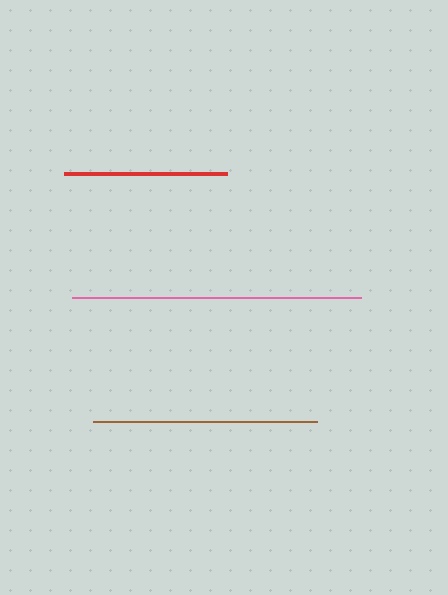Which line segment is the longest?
The pink line is the longest at approximately 289 pixels.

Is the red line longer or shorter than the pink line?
The pink line is longer than the red line.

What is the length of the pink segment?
The pink segment is approximately 289 pixels long.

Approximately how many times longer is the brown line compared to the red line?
The brown line is approximately 1.4 times the length of the red line.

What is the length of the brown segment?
The brown segment is approximately 223 pixels long.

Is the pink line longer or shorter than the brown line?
The pink line is longer than the brown line.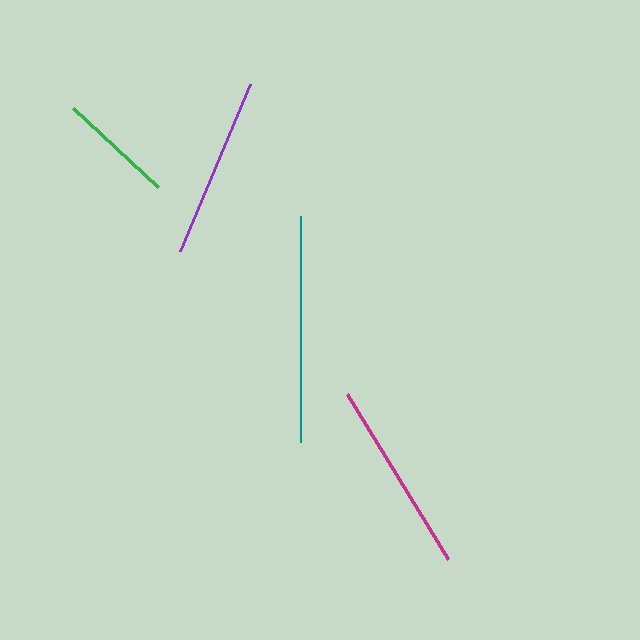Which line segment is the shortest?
The green line is the shortest at approximately 116 pixels.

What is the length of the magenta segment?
The magenta segment is approximately 194 pixels long.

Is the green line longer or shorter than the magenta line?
The magenta line is longer than the green line.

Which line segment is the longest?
The teal line is the longest at approximately 226 pixels.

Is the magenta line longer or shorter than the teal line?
The teal line is longer than the magenta line.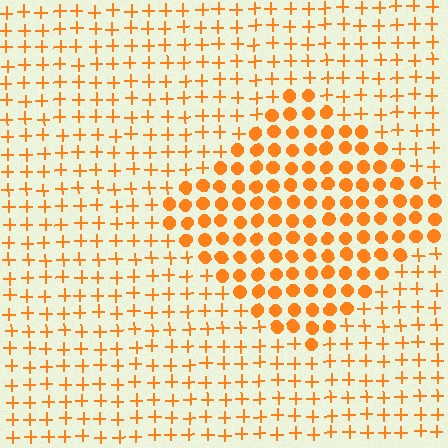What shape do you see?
I see a diamond.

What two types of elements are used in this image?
The image uses circles inside the diamond region and plus signs outside it.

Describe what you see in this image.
The image is filled with small orange elements arranged in a uniform grid. A diamond-shaped region contains circles, while the surrounding area contains plus signs. The boundary is defined purely by the change in element shape.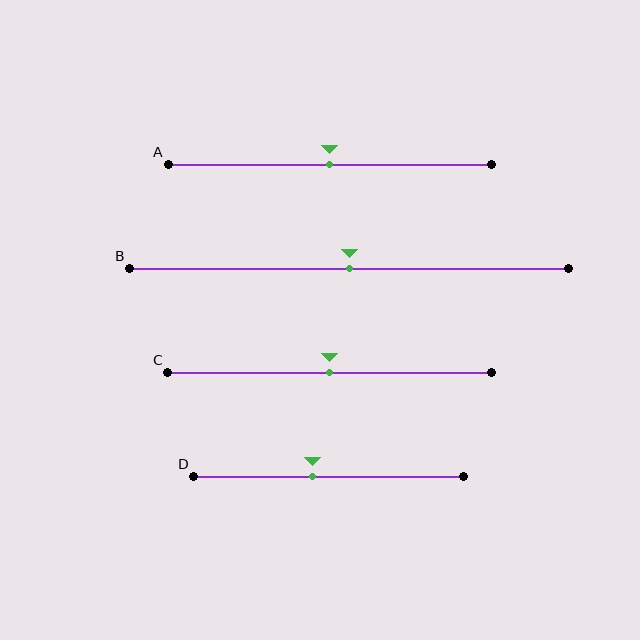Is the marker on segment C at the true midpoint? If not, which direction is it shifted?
Yes, the marker on segment C is at the true midpoint.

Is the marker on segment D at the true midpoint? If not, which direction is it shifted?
No, the marker on segment D is shifted to the left by about 6% of the segment length.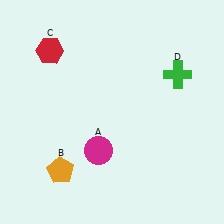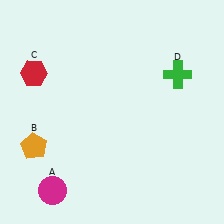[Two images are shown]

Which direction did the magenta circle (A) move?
The magenta circle (A) moved left.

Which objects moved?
The objects that moved are: the magenta circle (A), the orange pentagon (B), the red hexagon (C).